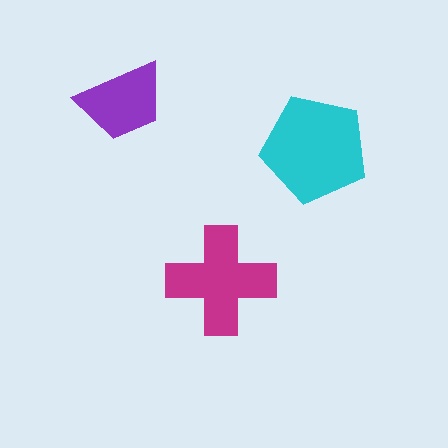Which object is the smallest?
The purple trapezoid.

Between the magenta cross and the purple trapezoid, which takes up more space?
The magenta cross.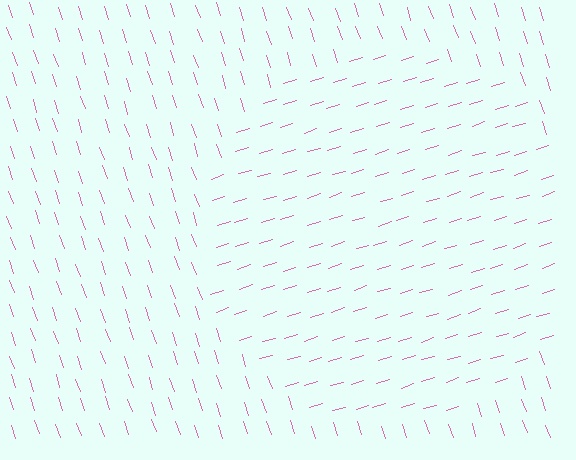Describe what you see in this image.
The image is filled with small pink line segments. A circle region in the image has lines oriented differently from the surrounding lines, creating a visible texture boundary.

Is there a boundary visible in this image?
Yes, there is a texture boundary formed by a change in line orientation.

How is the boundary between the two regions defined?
The boundary is defined purely by a change in line orientation (approximately 88 degrees difference). All lines are the same color and thickness.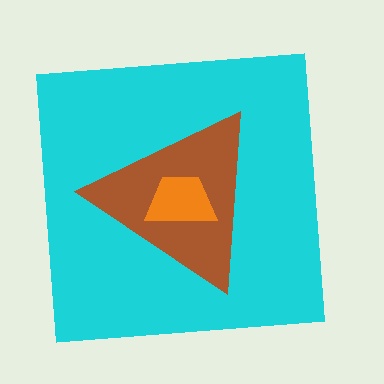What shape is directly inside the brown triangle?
The orange trapezoid.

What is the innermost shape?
The orange trapezoid.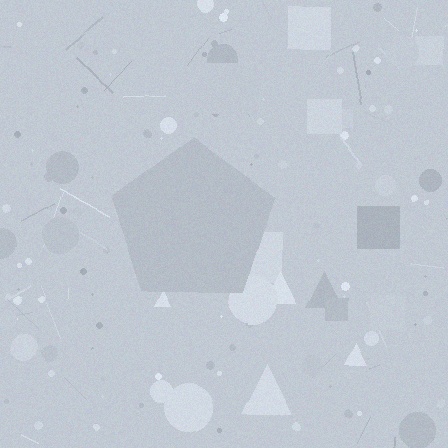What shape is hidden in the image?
A pentagon is hidden in the image.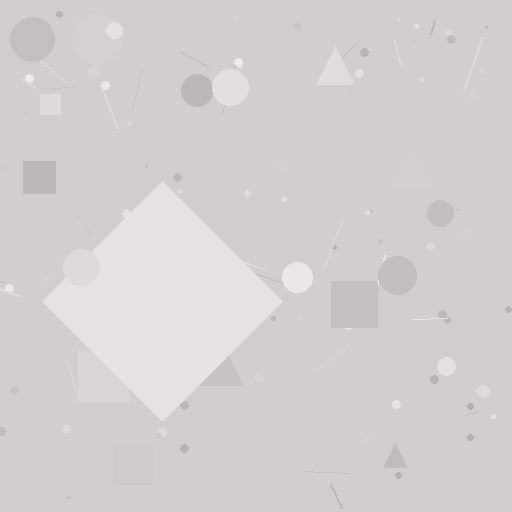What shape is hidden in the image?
A diamond is hidden in the image.